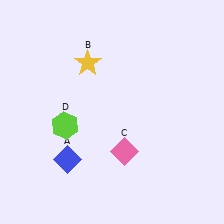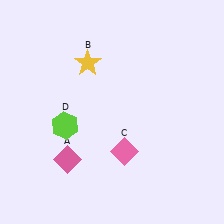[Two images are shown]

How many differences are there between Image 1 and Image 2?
There is 1 difference between the two images.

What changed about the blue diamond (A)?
In Image 1, A is blue. In Image 2, it changed to pink.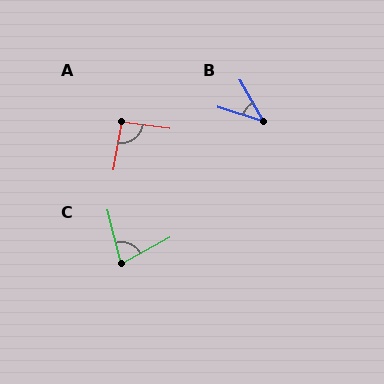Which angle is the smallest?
B, at approximately 43 degrees.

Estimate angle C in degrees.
Approximately 75 degrees.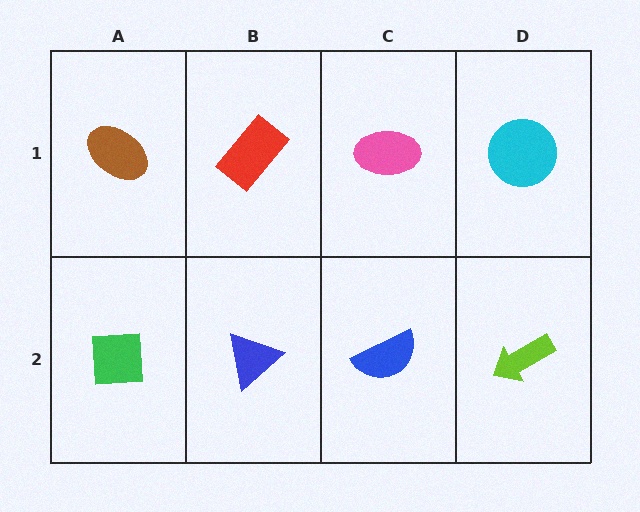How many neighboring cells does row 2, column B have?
3.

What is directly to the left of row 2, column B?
A green square.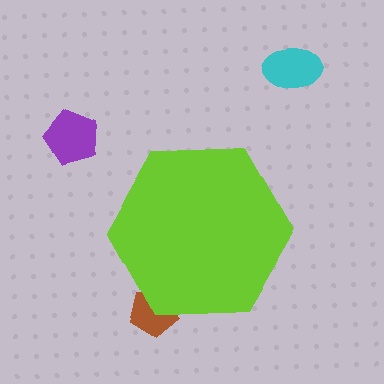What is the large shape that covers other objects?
A lime hexagon.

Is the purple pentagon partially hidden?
No, the purple pentagon is fully visible.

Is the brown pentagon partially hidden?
Yes, the brown pentagon is partially hidden behind the lime hexagon.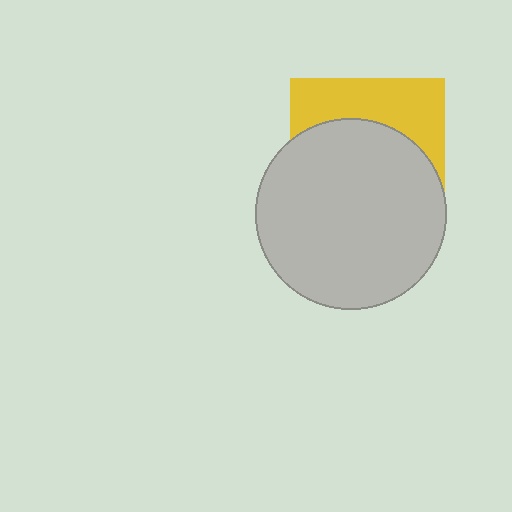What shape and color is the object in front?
The object in front is a light gray circle.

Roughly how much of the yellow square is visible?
A small part of it is visible (roughly 35%).